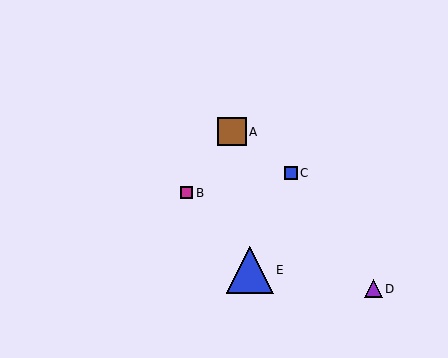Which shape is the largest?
The blue triangle (labeled E) is the largest.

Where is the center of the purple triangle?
The center of the purple triangle is at (373, 289).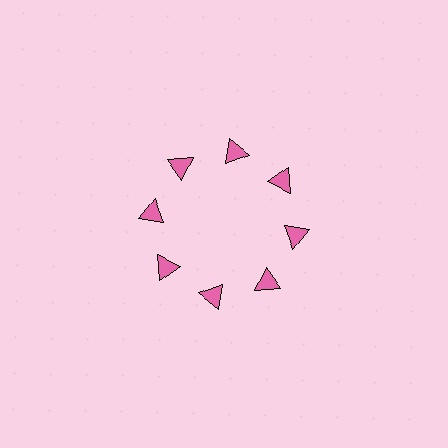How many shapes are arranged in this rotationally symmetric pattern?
There are 8 shapes, arranged in 8 groups of 1.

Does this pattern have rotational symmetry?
Yes, this pattern has 8-fold rotational symmetry. It looks the same after rotating 45 degrees around the center.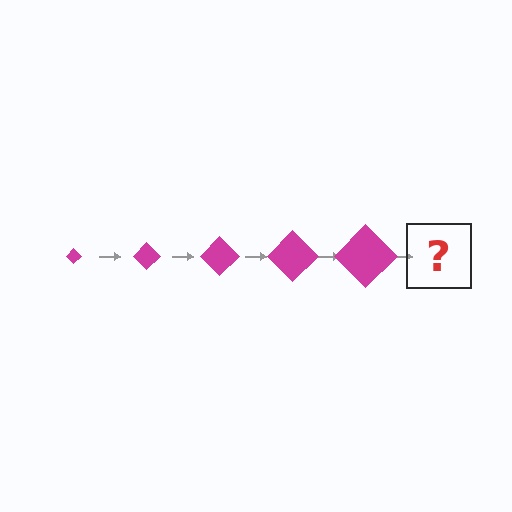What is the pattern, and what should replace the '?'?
The pattern is that the diamond gets progressively larger each step. The '?' should be a magenta diamond, larger than the previous one.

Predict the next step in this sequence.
The next step is a magenta diamond, larger than the previous one.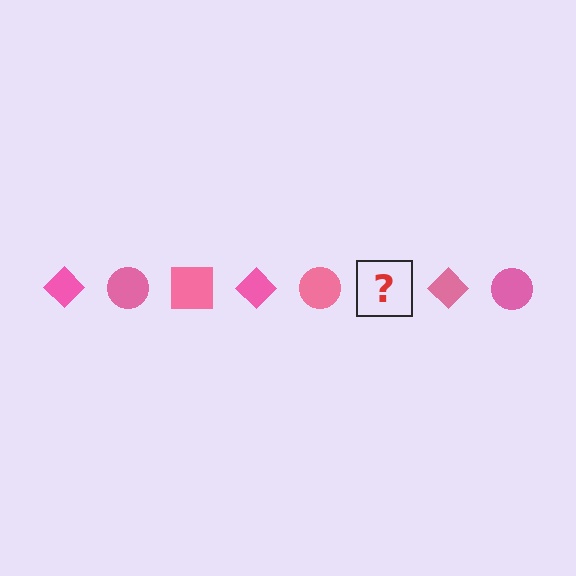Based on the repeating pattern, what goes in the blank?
The blank should be a pink square.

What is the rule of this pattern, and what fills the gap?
The rule is that the pattern cycles through diamond, circle, square shapes in pink. The gap should be filled with a pink square.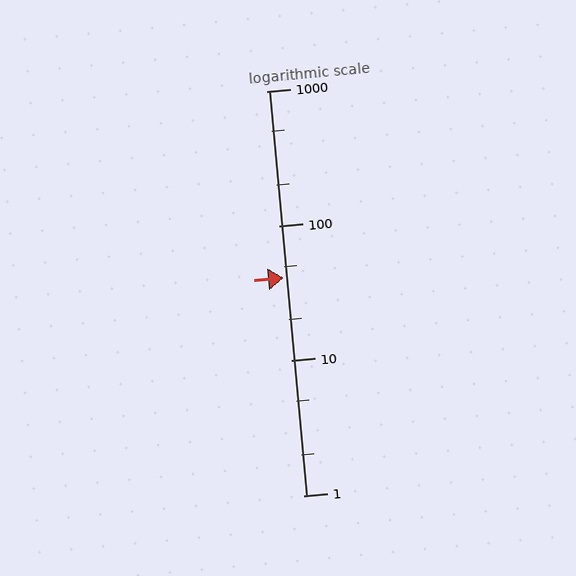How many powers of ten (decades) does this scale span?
The scale spans 3 decades, from 1 to 1000.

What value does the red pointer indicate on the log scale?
The pointer indicates approximately 41.